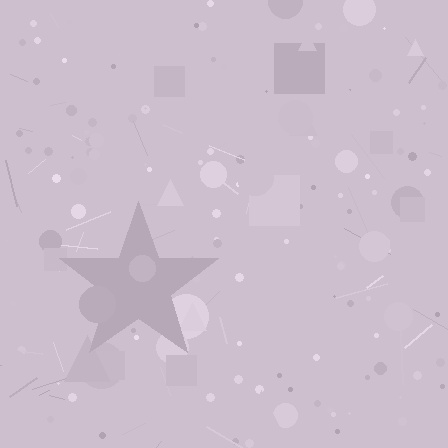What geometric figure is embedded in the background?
A star is embedded in the background.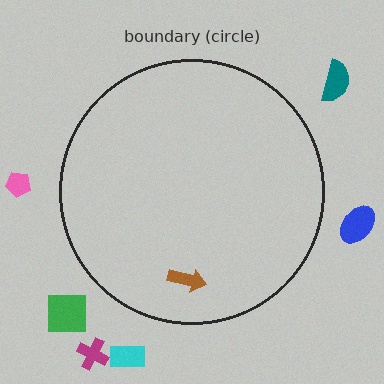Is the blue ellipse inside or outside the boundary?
Outside.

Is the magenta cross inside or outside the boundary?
Outside.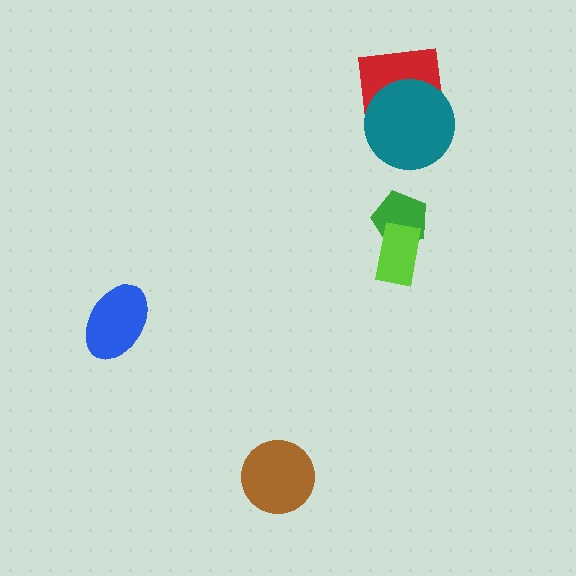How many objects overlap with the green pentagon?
1 object overlaps with the green pentagon.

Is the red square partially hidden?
Yes, it is partially covered by another shape.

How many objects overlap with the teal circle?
1 object overlaps with the teal circle.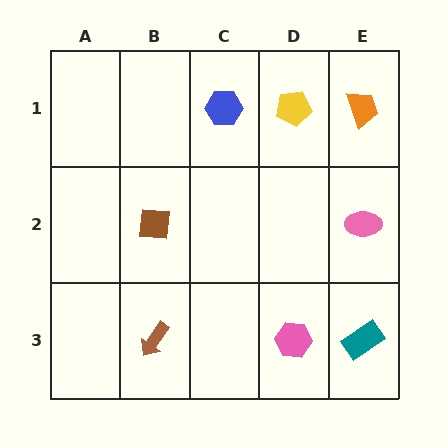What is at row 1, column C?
A blue hexagon.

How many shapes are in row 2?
2 shapes.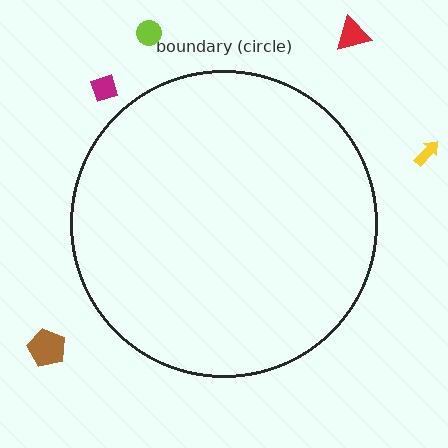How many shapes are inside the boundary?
0 inside, 5 outside.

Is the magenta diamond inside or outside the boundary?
Outside.